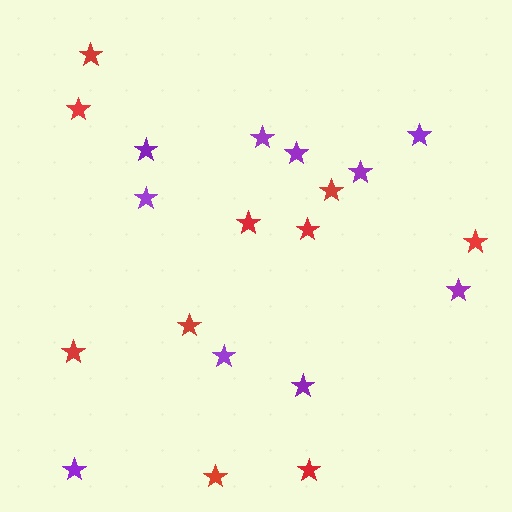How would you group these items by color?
There are 2 groups: one group of purple stars (10) and one group of red stars (10).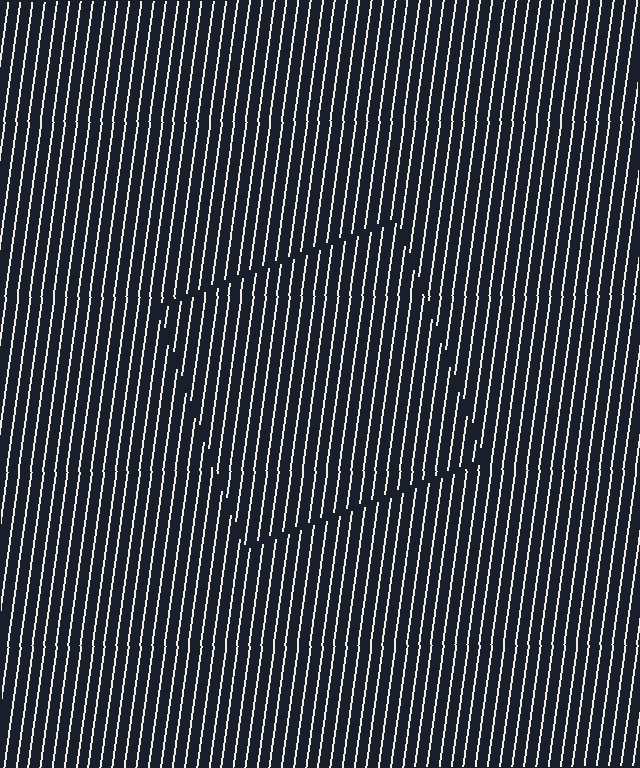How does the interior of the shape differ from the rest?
The interior of the shape contains the same grating, shifted by half a period — the contour is defined by the phase discontinuity where line-ends from the inner and outer gratings abut.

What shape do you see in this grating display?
An illusory square. The interior of the shape contains the same grating, shifted by half a period — the contour is defined by the phase discontinuity where line-ends from the inner and outer gratings abut.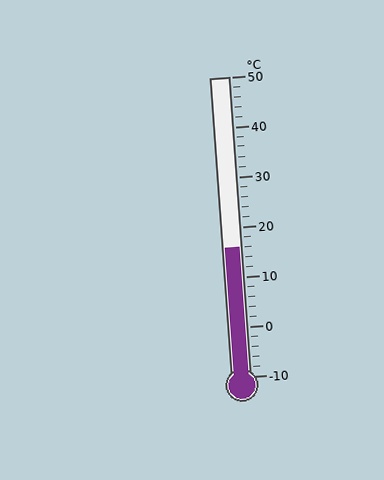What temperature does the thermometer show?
The thermometer shows approximately 16°C.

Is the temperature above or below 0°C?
The temperature is above 0°C.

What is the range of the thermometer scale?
The thermometer scale ranges from -10°C to 50°C.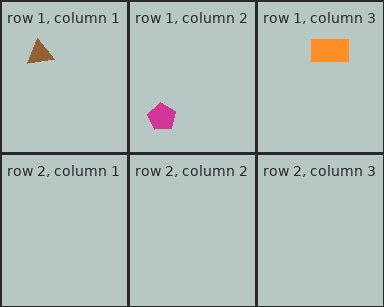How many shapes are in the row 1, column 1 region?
1.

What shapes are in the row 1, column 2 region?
The magenta pentagon.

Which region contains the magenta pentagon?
The row 1, column 2 region.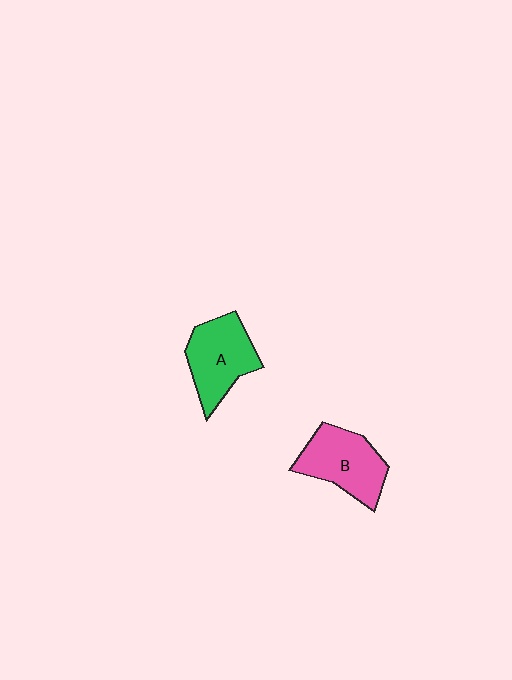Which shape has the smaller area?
Shape A (green).